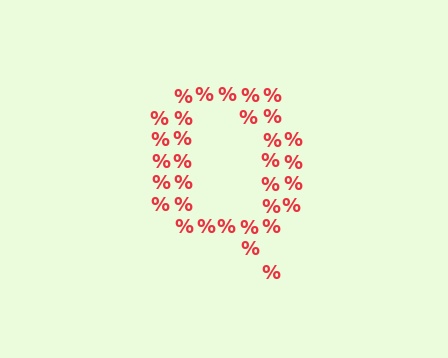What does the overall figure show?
The overall figure shows the letter Q.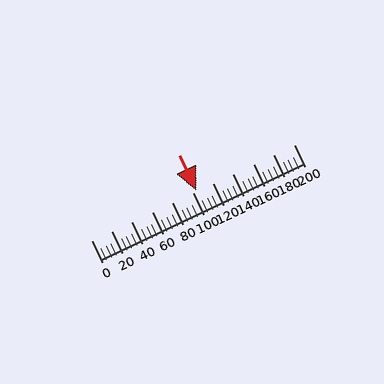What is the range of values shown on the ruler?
The ruler shows values from 0 to 200.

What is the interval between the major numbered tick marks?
The major tick marks are spaced 20 units apart.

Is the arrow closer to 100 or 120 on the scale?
The arrow is closer to 100.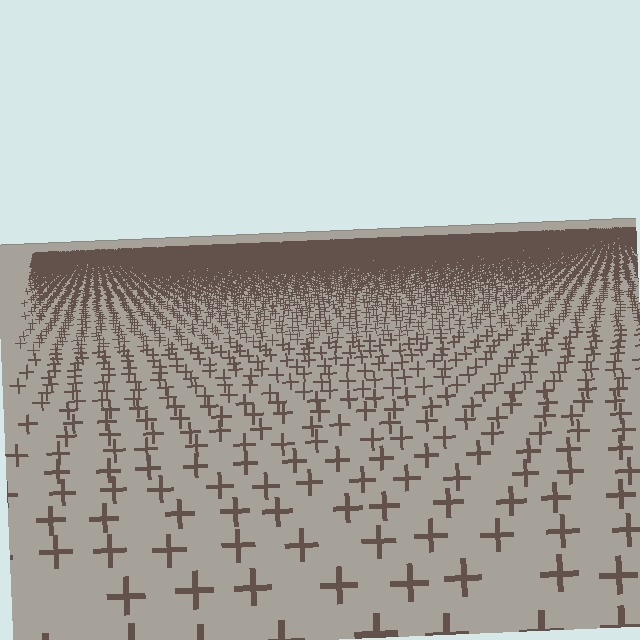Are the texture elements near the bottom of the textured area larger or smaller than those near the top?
Larger. Near the bottom, elements are closer to the viewer and appear at a bigger on-screen size.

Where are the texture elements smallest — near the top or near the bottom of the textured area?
Near the top.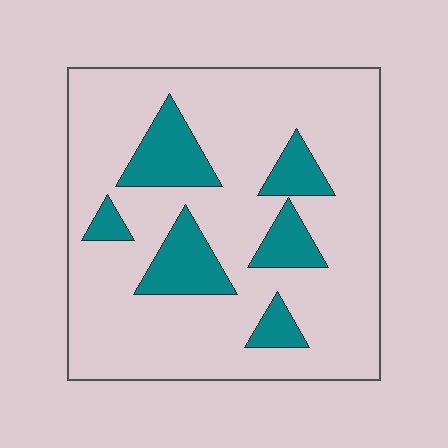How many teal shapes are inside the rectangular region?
6.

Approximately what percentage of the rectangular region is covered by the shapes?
Approximately 20%.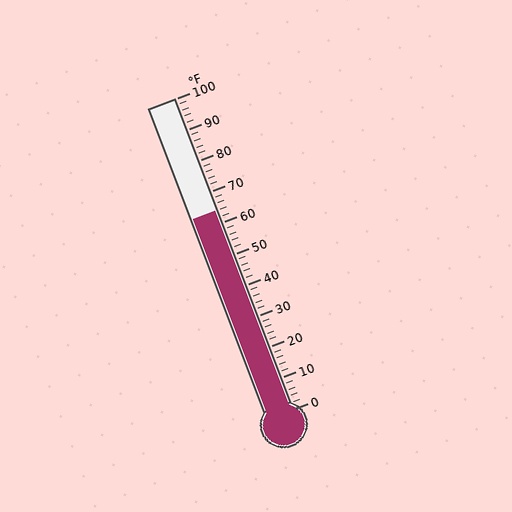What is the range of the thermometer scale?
The thermometer scale ranges from 0°F to 100°F.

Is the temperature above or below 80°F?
The temperature is below 80°F.